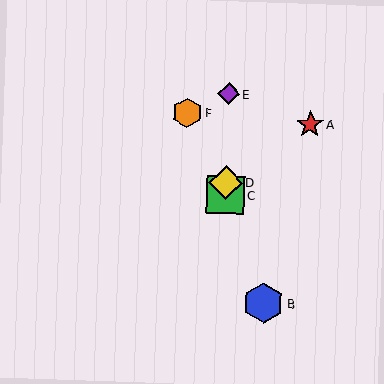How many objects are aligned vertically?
3 objects (C, D, E) are aligned vertically.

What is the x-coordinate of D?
Object D is at x≈226.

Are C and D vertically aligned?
Yes, both are at x≈225.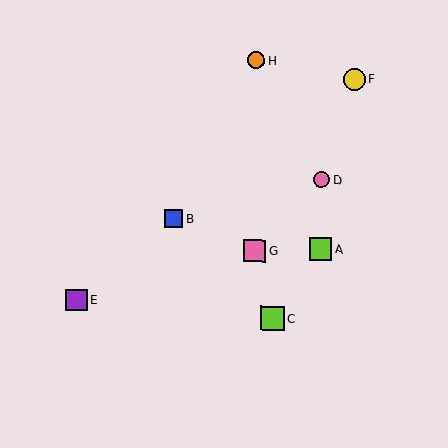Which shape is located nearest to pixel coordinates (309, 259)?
The lime square (labeled A) at (320, 249) is nearest to that location.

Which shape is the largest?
The lime square (labeled C) is the largest.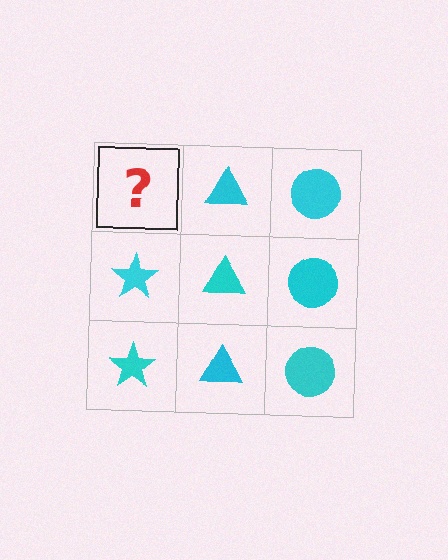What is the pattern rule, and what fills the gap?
The rule is that each column has a consistent shape. The gap should be filled with a cyan star.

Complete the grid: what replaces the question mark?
The question mark should be replaced with a cyan star.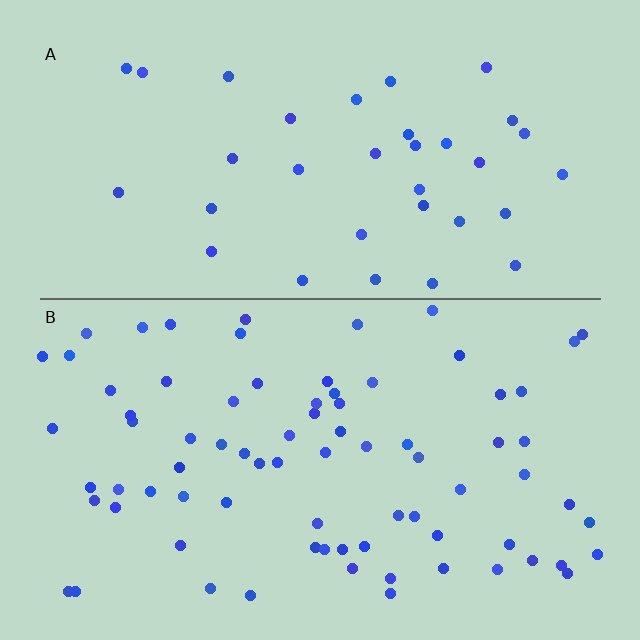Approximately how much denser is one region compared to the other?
Approximately 2.2× — region B over region A.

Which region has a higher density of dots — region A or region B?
B (the bottom).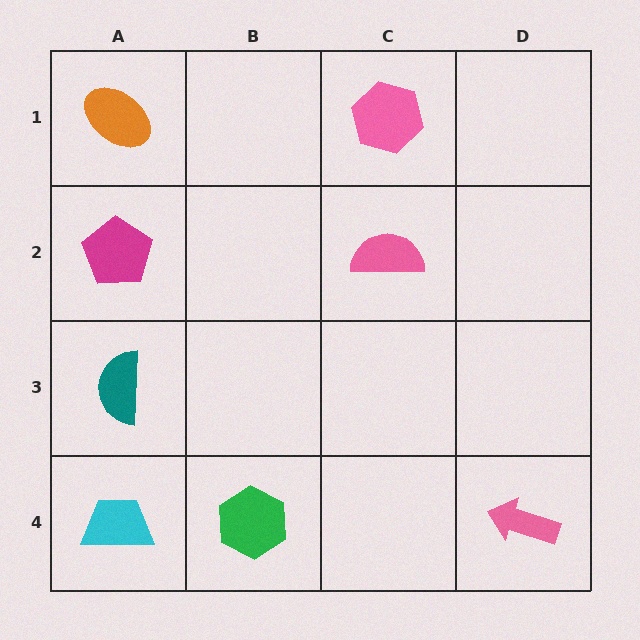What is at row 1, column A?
An orange ellipse.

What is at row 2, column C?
A pink semicircle.